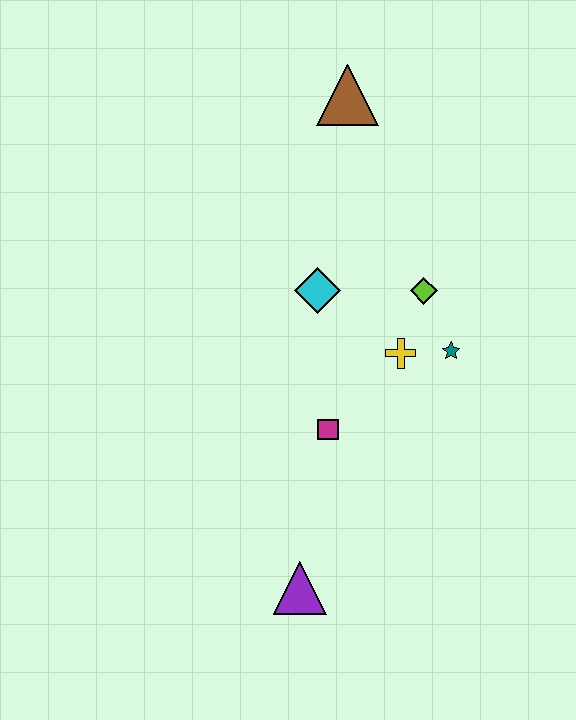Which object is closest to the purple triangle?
The magenta square is closest to the purple triangle.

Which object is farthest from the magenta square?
The brown triangle is farthest from the magenta square.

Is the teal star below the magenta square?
No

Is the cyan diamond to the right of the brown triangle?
No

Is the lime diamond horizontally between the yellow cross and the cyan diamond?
No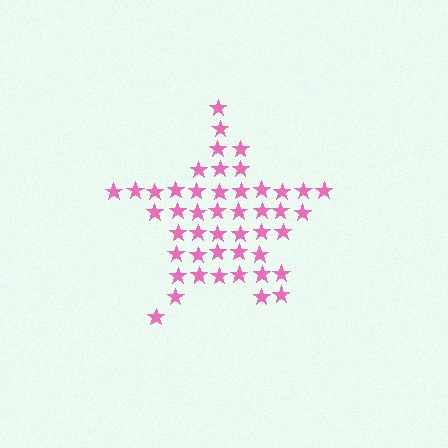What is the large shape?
The large shape is a star.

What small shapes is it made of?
It is made of small stars.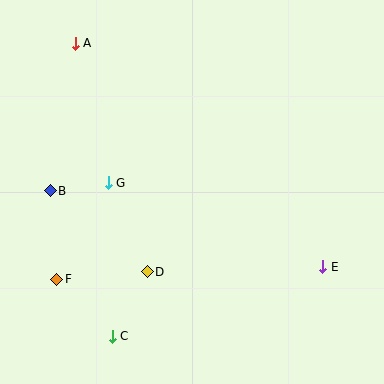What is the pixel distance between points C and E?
The distance between C and E is 222 pixels.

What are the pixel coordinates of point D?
Point D is at (147, 272).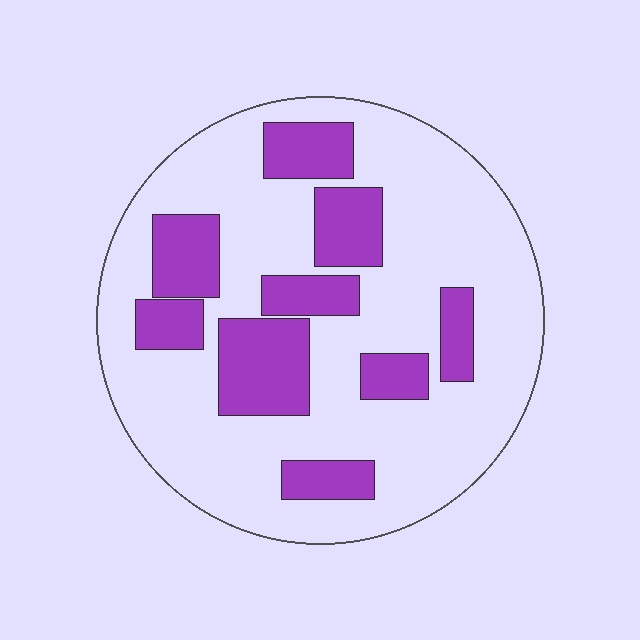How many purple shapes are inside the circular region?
9.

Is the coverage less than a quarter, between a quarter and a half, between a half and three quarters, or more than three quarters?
Between a quarter and a half.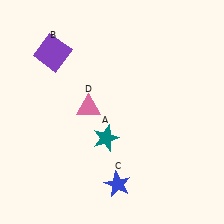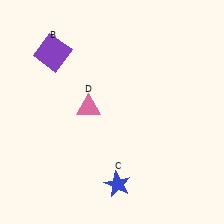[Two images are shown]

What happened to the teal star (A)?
The teal star (A) was removed in Image 2. It was in the bottom-left area of Image 1.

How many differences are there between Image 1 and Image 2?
There is 1 difference between the two images.